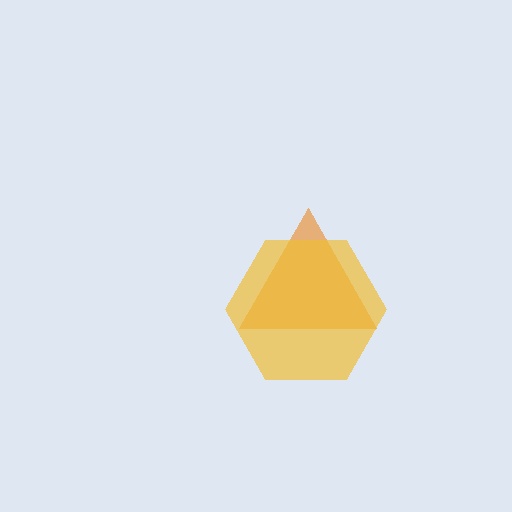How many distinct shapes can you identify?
There are 2 distinct shapes: an orange triangle, a yellow hexagon.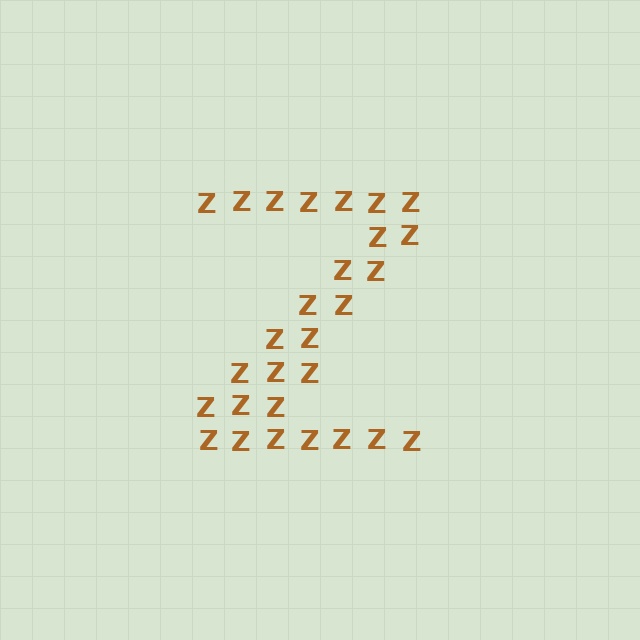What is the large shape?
The large shape is the letter Z.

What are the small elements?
The small elements are letter Z's.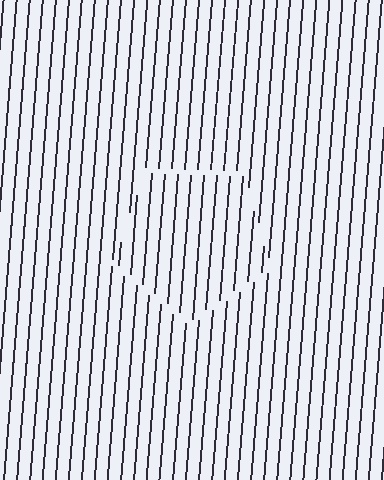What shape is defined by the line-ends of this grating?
An illusory pentagon. The interior of the shape contains the same grating, shifted by half a period — the contour is defined by the phase discontinuity where line-ends from the inner and outer gratings abut.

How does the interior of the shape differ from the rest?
The interior of the shape contains the same grating, shifted by half a period — the contour is defined by the phase discontinuity where line-ends from the inner and outer gratings abut.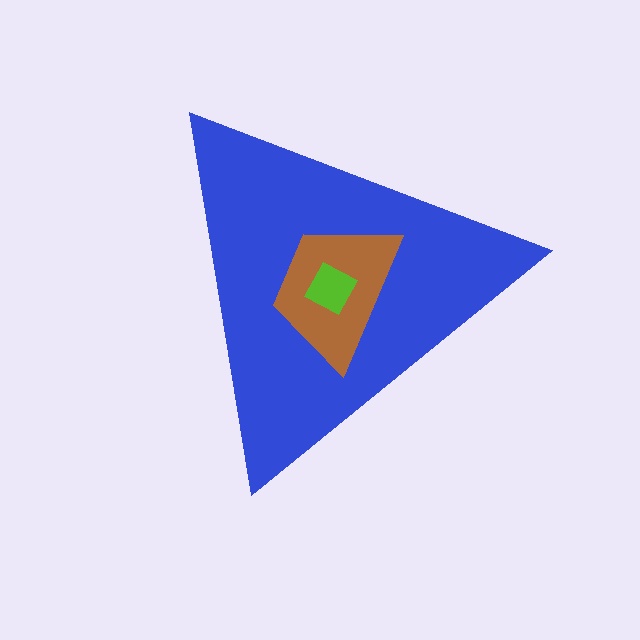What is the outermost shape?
The blue triangle.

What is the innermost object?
The lime square.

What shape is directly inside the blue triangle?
The brown trapezoid.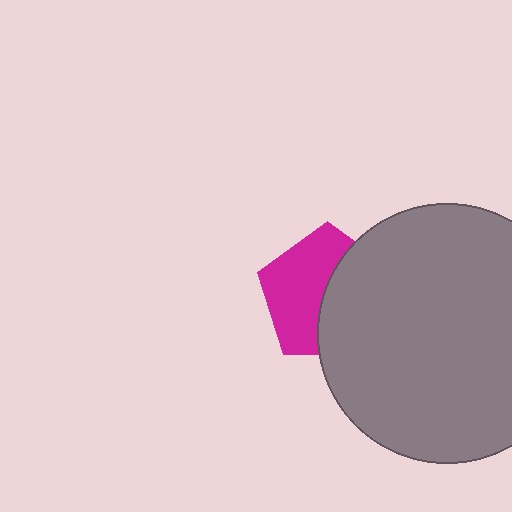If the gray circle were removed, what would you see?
You would see the complete magenta pentagon.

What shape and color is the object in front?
The object in front is a gray circle.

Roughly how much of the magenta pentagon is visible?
About half of it is visible (roughly 52%).